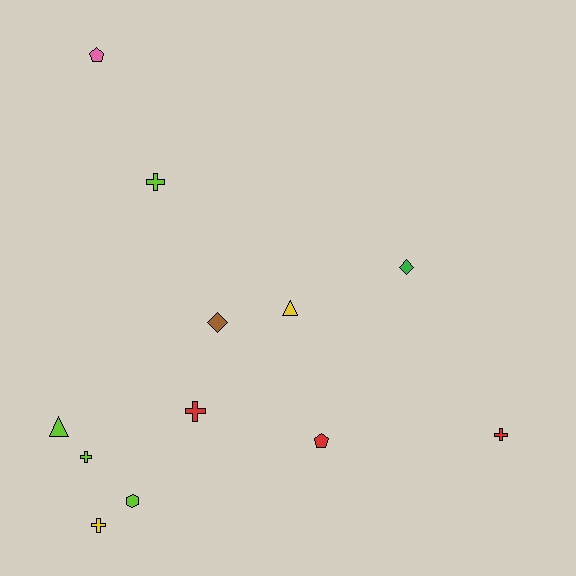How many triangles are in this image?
There are 2 triangles.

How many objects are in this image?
There are 12 objects.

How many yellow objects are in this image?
There are 2 yellow objects.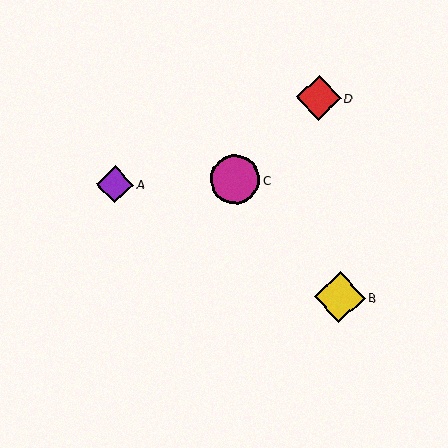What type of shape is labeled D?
Shape D is a red diamond.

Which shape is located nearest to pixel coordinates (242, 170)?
The magenta circle (labeled C) at (235, 180) is nearest to that location.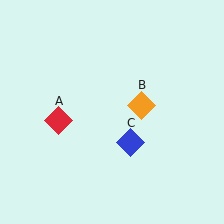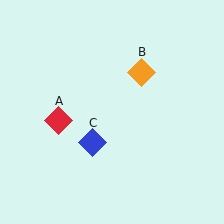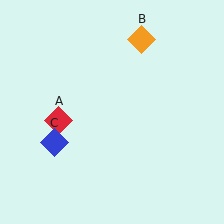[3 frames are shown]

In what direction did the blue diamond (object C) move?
The blue diamond (object C) moved left.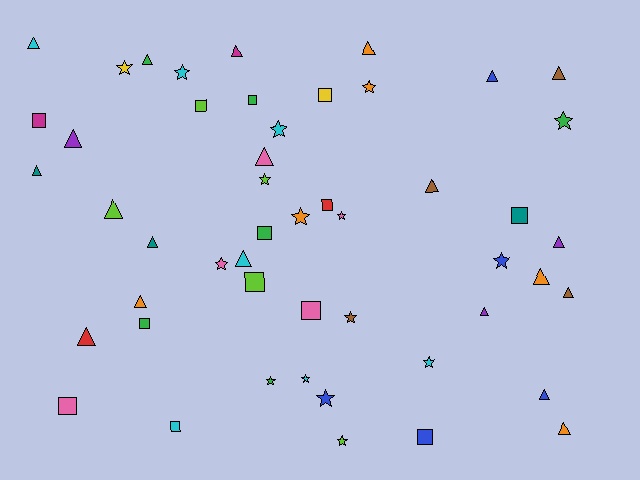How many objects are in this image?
There are 50 objects.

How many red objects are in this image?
There are 2 red objects.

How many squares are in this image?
There are 13 squares.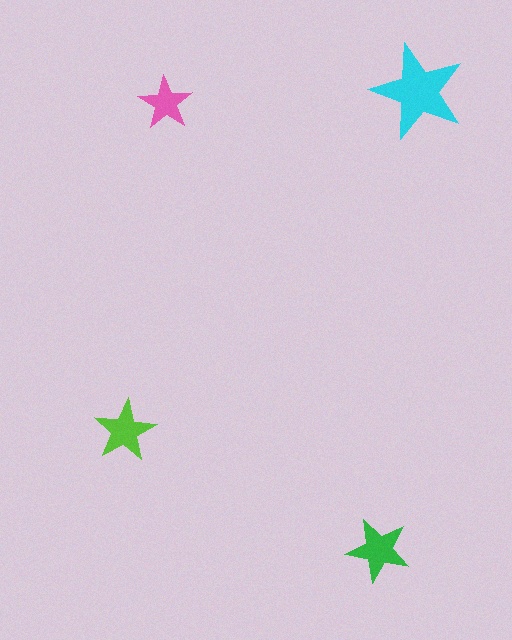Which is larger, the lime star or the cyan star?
The cyan one.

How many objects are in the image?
There are 4 objects in the image.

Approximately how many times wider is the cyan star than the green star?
About 1.5 times wider.